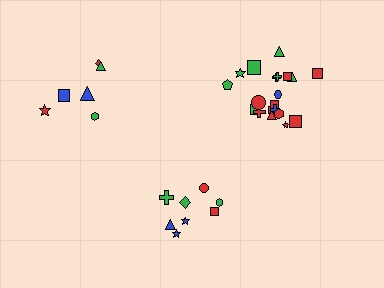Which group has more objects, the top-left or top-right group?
The top-right group.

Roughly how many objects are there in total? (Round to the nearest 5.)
Roughly 35 objects in total.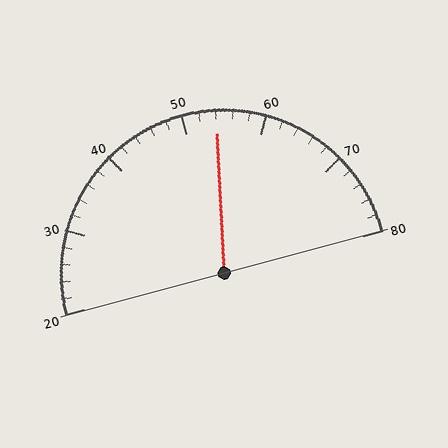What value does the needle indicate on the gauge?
The needle indicates approximately 54.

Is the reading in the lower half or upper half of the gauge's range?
The reading is in the upper half of the range (20 to 80).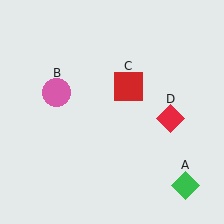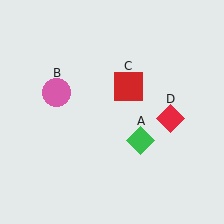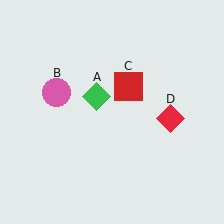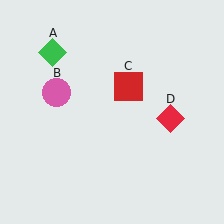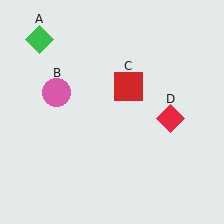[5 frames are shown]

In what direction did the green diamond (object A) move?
The green diamond (object A) moved up and to the left.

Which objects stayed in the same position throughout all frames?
Pink circle (object B) and red square (object C) and red diamond (object D) remained stationary.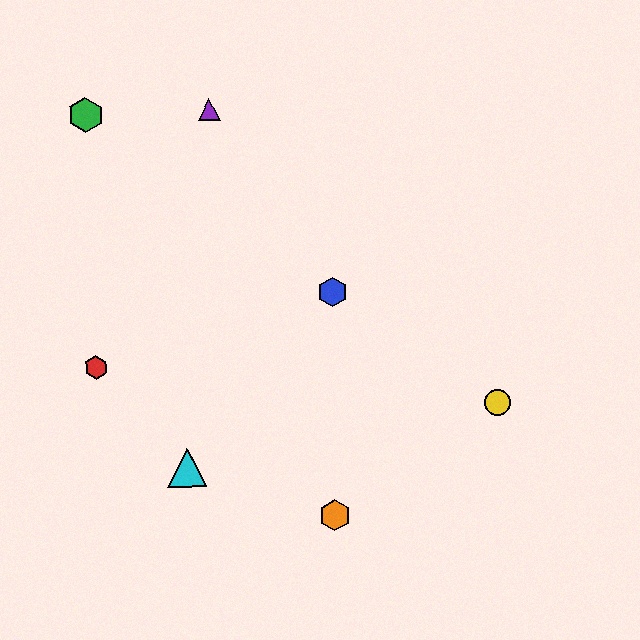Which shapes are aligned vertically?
The blue hexagon, the orange hexagon are aligned vertically.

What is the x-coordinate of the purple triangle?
The purple triangle is at x≈209.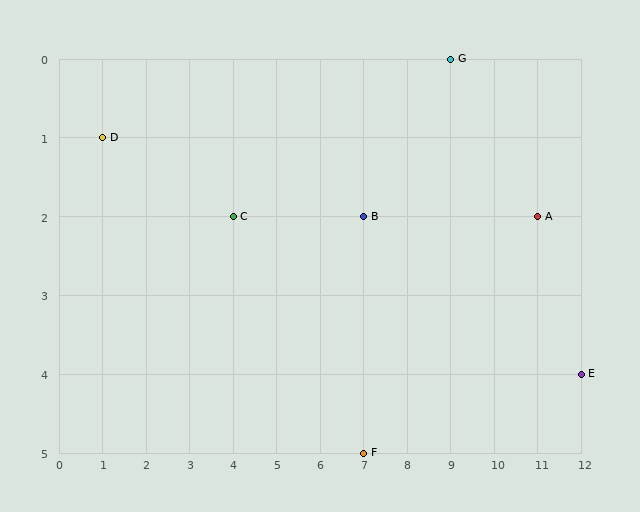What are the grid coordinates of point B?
Point B is at grid coordinates (7, 2).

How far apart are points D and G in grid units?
Points D and G are 8 columns and 1 row apart (about 8.1 grid units diagonally).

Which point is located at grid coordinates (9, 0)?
Point G is at (9, 0).